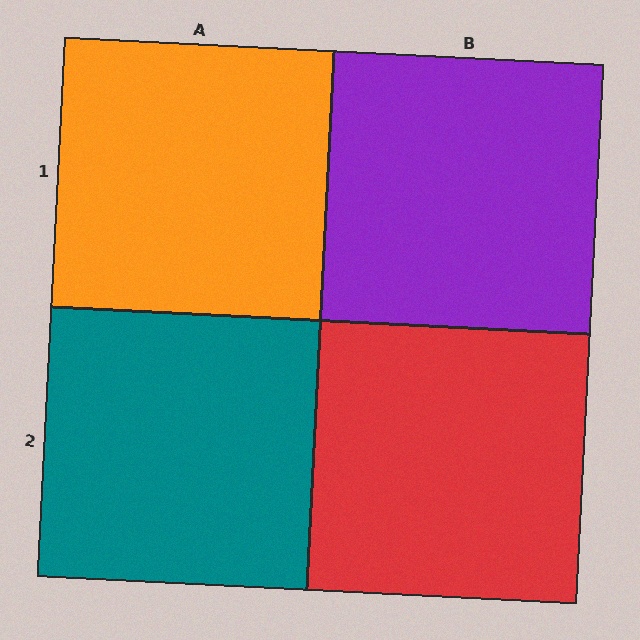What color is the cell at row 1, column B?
Purple.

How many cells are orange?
1 cell is orange.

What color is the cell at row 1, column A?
Orange.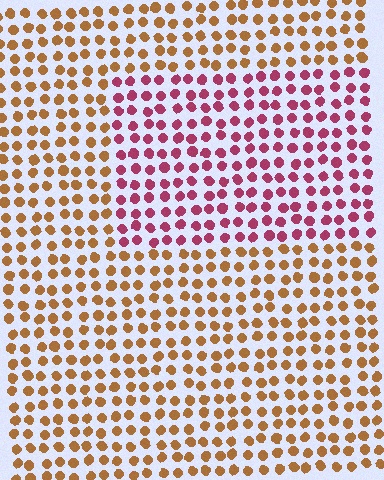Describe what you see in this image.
The image is filled with small brown elements in a uniform arrangement. A rectangle-shaped region is visible where the elements are tinted to a slightly different hue, forming a subtle color boundary.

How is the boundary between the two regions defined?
The boundary is defined purely by a slight shift in hue (about 54 degrees). Spacing, size, and orientation are identical on both sides.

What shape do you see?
I see a rectangle.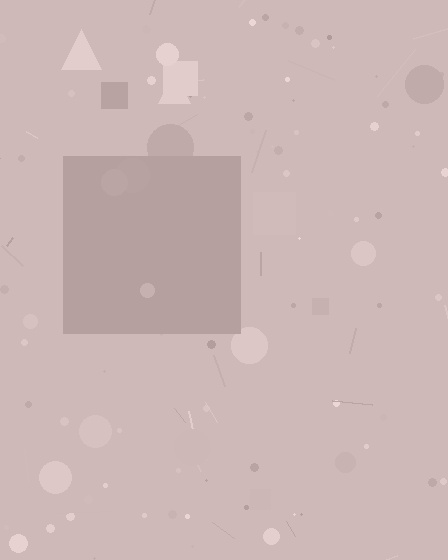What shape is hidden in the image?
A square is hidden in the image.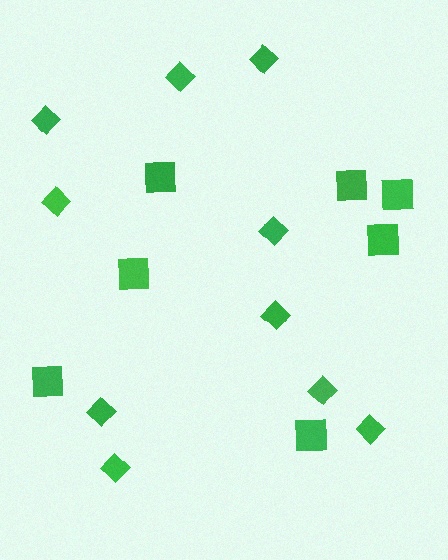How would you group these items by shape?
There are 2 groups: one group of diamonds (10) and one group of squares (7).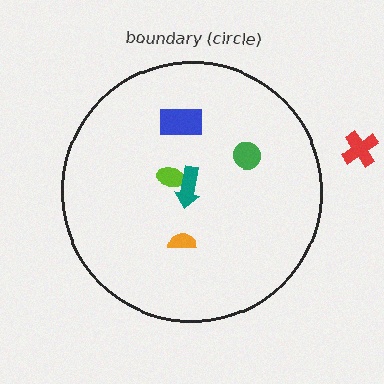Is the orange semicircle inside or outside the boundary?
Inside.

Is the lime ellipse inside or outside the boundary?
Inside.